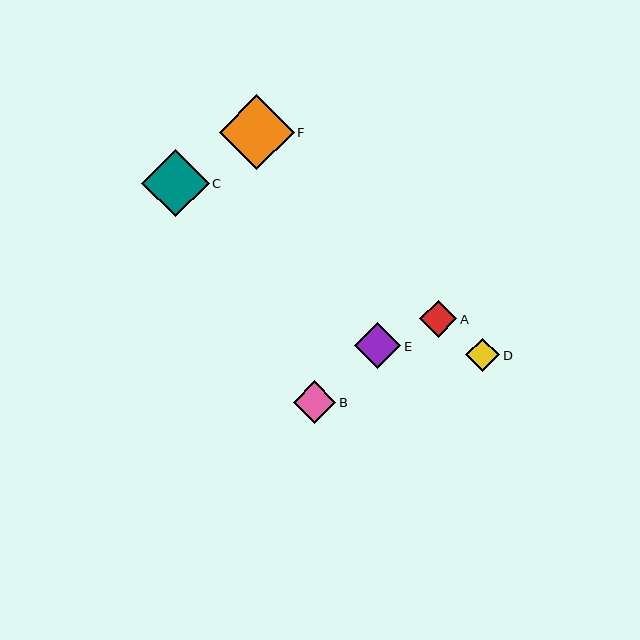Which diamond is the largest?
Diamond F is the largest with a size of approximately 75 pixels.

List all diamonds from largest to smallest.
From largest to smallest: F, C, E, B, A, D.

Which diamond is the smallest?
Diamond D is the smallest with a size of approximately 34 pixels.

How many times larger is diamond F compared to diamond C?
Diamond F is approximately 1.1 times the size of diamond C.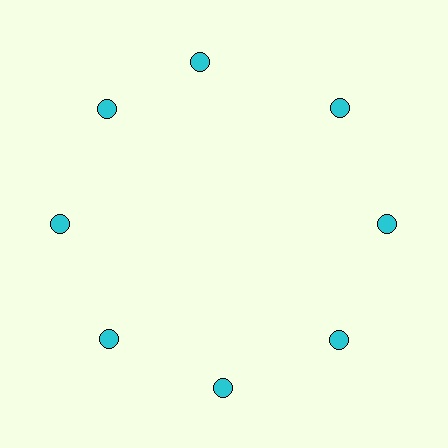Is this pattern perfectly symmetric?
No. The 8 cyan circles are arranged in a ring, but one element near the 12 o'clock position is rotated out of alignment along the ring, breaking the 8-fold rotational symmetry.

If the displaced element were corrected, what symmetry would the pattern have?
It would have 8-fold rotational symmetry — the pattern would map onto itself every 45 degrees.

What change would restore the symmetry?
The symmetry would be restored by rotating it back into even spacing with its neighbors so that all 8 circles sit at equal angles and equal distance from the center.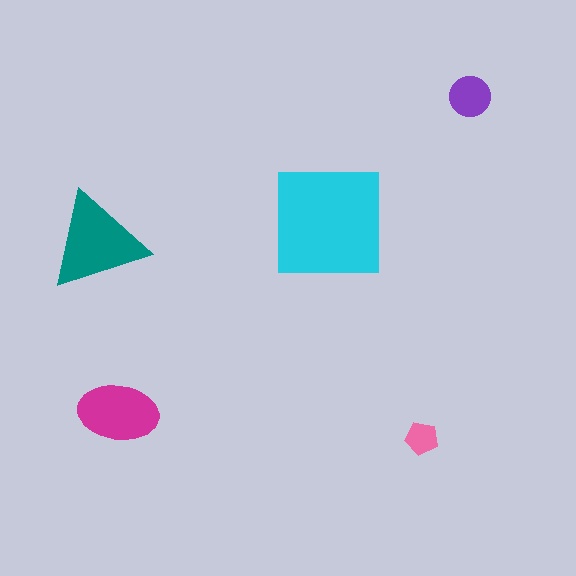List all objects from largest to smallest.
The cyan square, the teal triangle, the magenta ellipse, the purple circle, the pink pentagon.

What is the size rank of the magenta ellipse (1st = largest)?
3rd.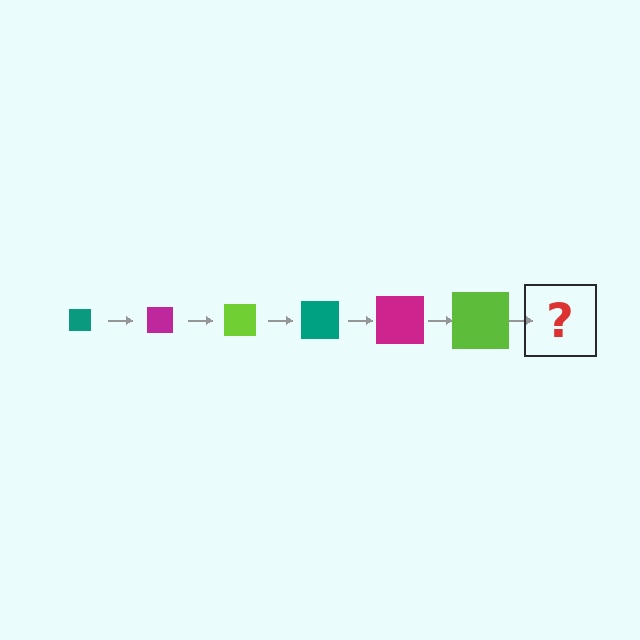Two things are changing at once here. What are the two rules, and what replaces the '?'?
The two rules are that the square grows larger each step and the color cycles through teal, magenta, and lime. The '?' should be a teal square, larger than the previous one.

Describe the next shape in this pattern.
It should be a teal square, larger than the previous one.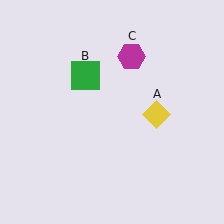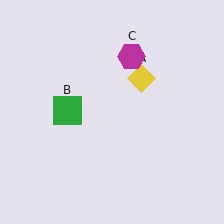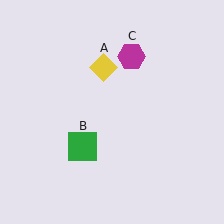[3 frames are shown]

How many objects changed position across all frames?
2 objects changed position: yellow diamond (object A), green square (object B).